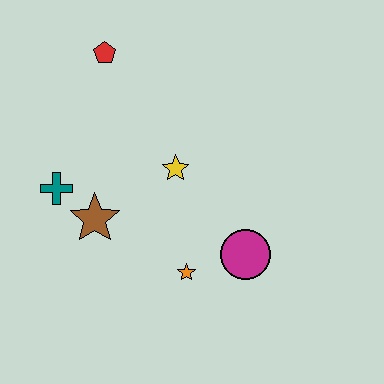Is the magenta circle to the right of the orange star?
Yes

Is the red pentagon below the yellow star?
No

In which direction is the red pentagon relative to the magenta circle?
The red pentagon is above the magenta circle.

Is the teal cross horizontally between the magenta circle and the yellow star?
No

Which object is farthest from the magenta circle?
The red pentagon is farthest from the magenta circle.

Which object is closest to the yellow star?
The brown star is closest to the yellow star.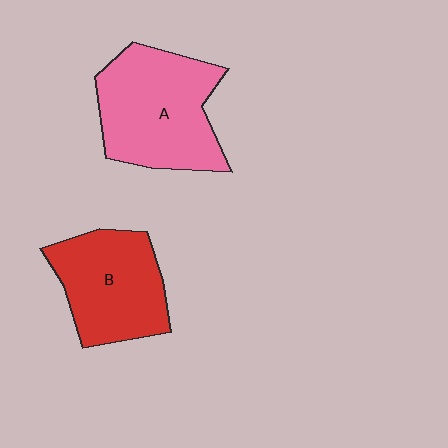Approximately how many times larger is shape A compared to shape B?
Approximately 1.2 times.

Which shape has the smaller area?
Shape B (red).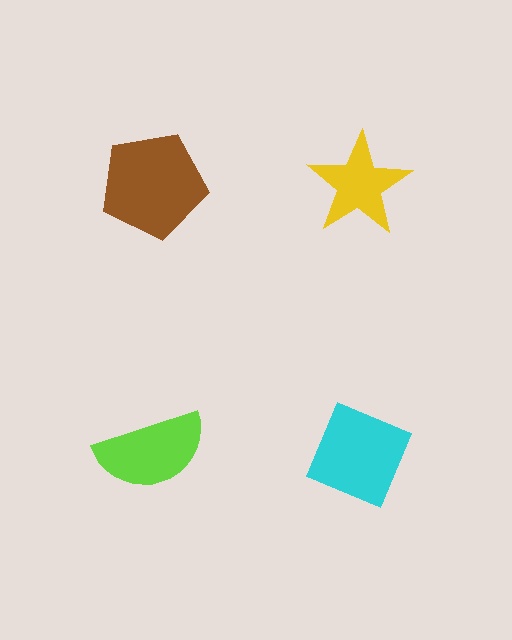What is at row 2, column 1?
A lime semicircle.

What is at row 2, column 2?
A cyan diamond.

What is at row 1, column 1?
A brown pentagon.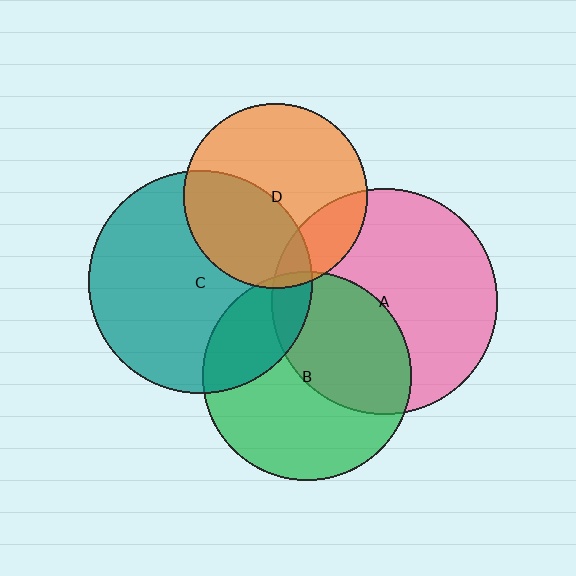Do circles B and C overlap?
Yes.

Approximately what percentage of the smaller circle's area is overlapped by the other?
Approximately 25%.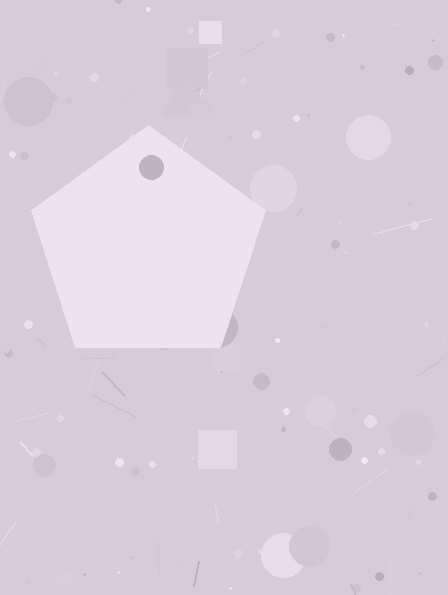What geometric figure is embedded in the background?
A pentagon is embedded in the background.